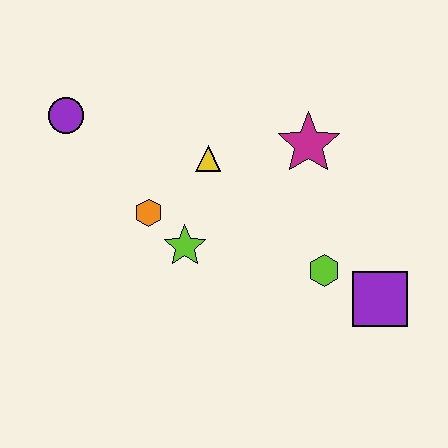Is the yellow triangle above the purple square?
Yes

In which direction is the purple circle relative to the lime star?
The purple circle is above the lime star.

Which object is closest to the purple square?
The lime hexagon is closest to the purple square.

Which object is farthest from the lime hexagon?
The purple circle is farthest from the lime hexagon.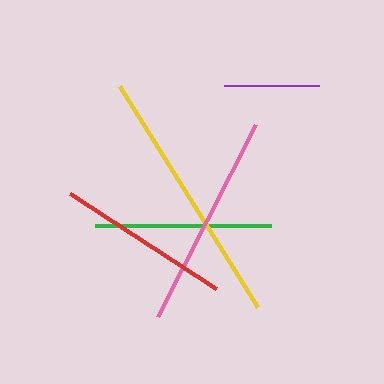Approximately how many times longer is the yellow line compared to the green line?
The yellow line is approximately 1.5 times the length of the green line.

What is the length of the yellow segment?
The yellow segment is approximately 260 pixels long.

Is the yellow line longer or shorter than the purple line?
The yellow line is longer than the purple line.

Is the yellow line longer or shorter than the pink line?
The yellow line is longer than the pink line.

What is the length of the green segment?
The green segment is approximately 176 pixels long.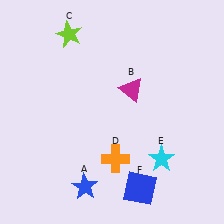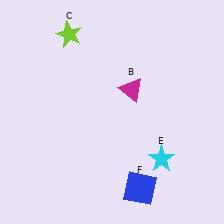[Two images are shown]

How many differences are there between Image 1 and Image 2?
There are 2 differences between the two images.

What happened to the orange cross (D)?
The orange cross (D) was removed in Image 2. It was in the bottom-right area of Image 1.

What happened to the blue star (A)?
The blue star (A) was removed in Image 2. It was in the bottom-left area of Image 1.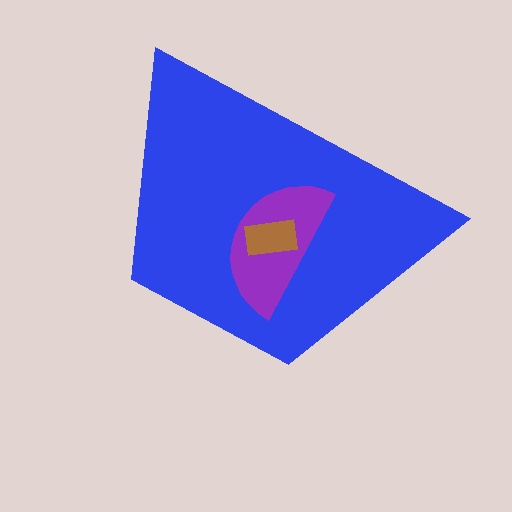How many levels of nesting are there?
3.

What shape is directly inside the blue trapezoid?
The purple semicircle.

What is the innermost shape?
The brown rectangle.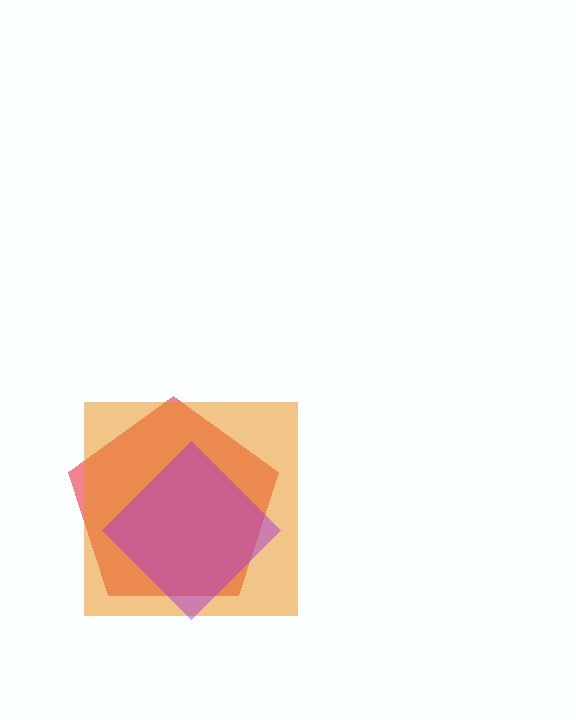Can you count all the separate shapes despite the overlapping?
Yes, there are 3 separate shapes.